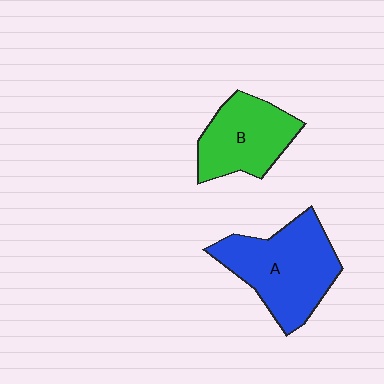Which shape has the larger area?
Shape A (blue).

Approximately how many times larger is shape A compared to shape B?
Approximately 1.4 times.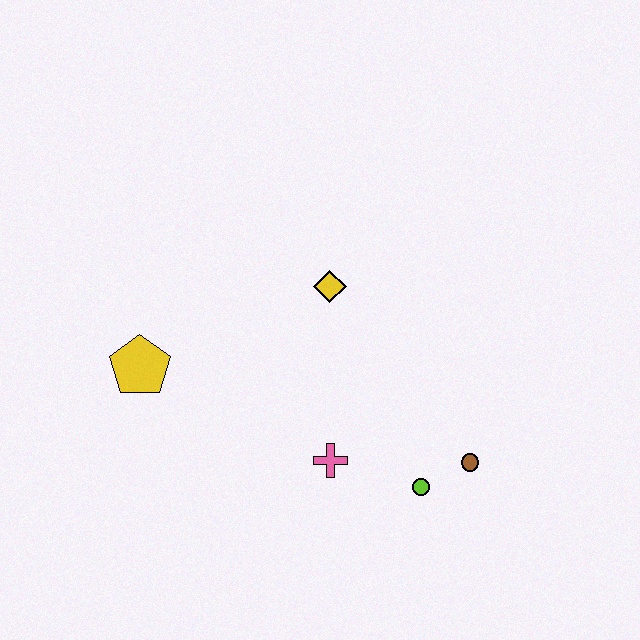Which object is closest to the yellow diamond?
The pink cross is closest to the yellow diamond.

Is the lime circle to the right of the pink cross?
Yes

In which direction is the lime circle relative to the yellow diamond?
The lime circle is below the yellow diamond.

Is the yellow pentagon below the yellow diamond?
Yes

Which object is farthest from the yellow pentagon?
The brown circle is farthest from the yellow pentagon.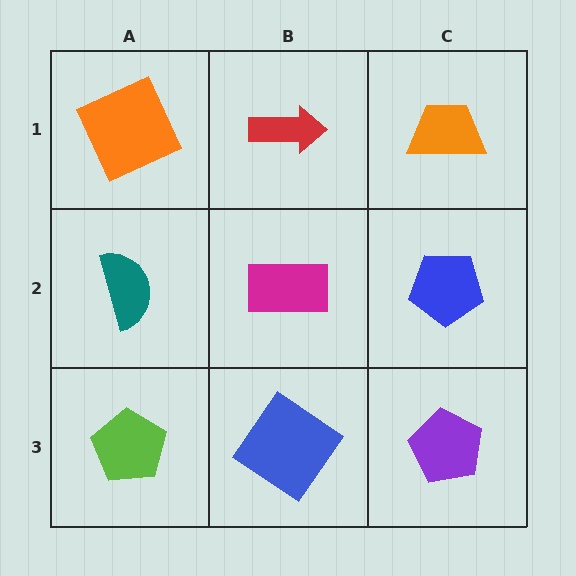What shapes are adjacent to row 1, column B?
A magenta rectangle (row 2, column B), an orange square (row 1, column A), an orange trapezoid (row 1, column C).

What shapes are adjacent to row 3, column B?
A magenta rectangle (row 2, column B), a lime pentagon (row 3, column A), a purple pentagon (row 3, column C).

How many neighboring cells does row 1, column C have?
2.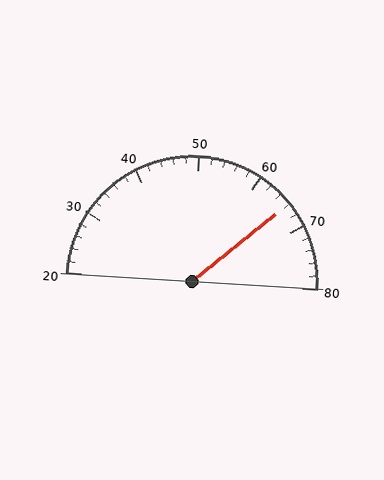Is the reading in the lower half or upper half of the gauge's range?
The reading is in the upper half of the range (20 to 80).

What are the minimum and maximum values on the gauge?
The gauge ranges from 20 to 80.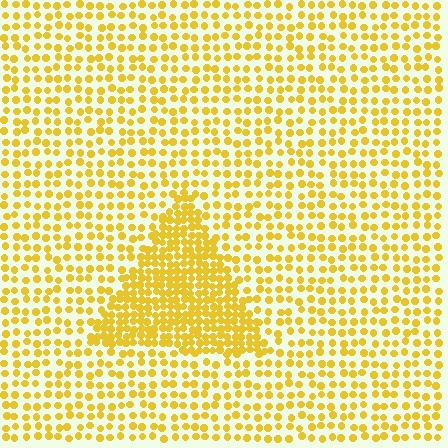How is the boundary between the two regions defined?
The boundary is defined by a change in element density (approximately 2.1x ratio). All elements are the same color, size, and shape.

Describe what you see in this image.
The image contains small yellow elements arranged at two different densities. A triangle-shaped region is visible where the elements are more densely packed than the surrounding area.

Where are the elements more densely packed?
The elements are more densely packed inside the triangle boundary.